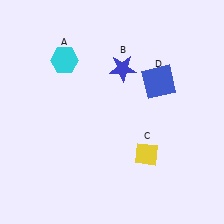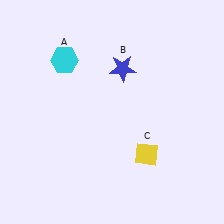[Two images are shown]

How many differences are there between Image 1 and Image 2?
There is 1 difference between the two images.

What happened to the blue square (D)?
The blue square (D) was removed in Image 2. It was in the top-right area of Image 1.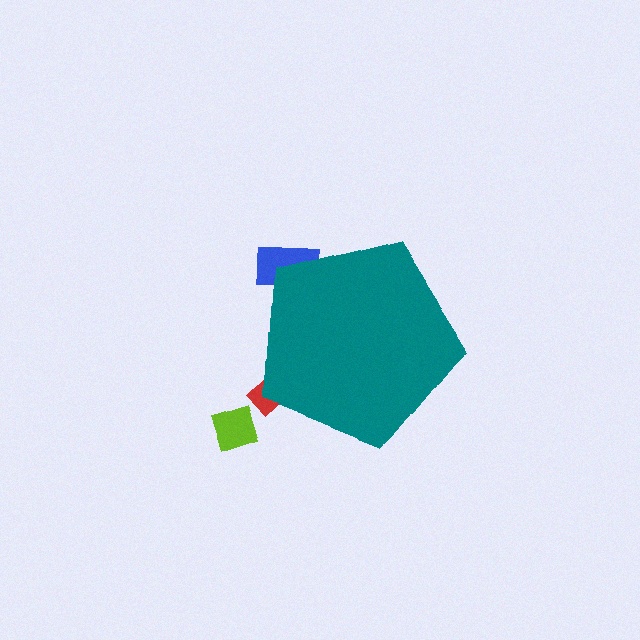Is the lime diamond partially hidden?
No, the lime diamond is fully visible.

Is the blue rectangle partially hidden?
Yes, the blue rectangle is partially hidden behind the teal pentagon.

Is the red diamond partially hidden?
Yes, the red diamond is partially hidden behind the teal pentagon.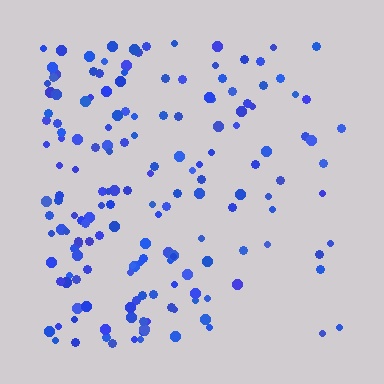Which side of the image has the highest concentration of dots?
The left.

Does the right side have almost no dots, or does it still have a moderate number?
Still a moderate number, just noticeably fewer than the left.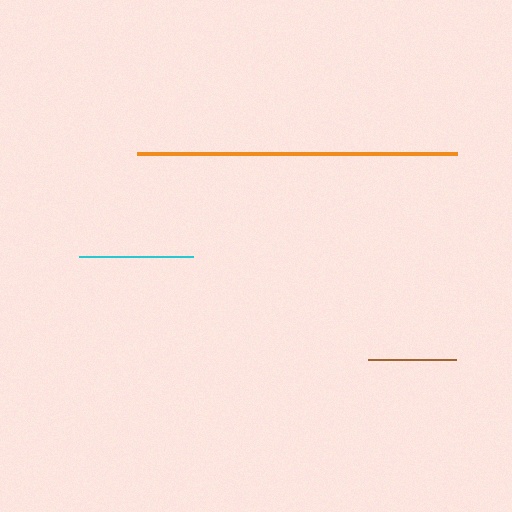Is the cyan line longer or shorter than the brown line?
The cyan line is longer than the brown line.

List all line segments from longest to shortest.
From longest to shortest: orange, cyan, brown.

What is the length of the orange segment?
The orange segment is approximately 320 pixels long.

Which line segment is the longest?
The orange line is the longest at approximately 320 pixels.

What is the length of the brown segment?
The brown segment is approximately 88 pixels long.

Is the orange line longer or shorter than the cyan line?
The orange line is longer than the cyan line.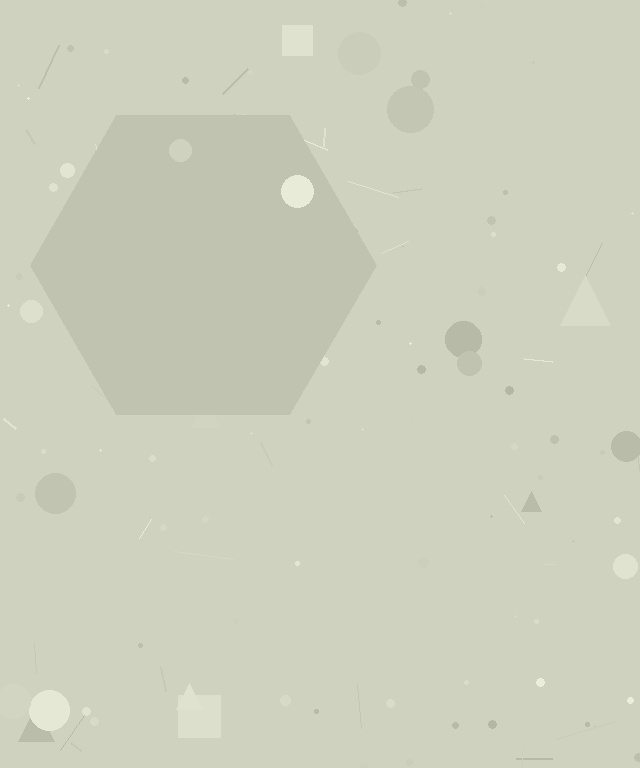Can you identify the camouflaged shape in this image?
The camouflaged shape is a hexagon.